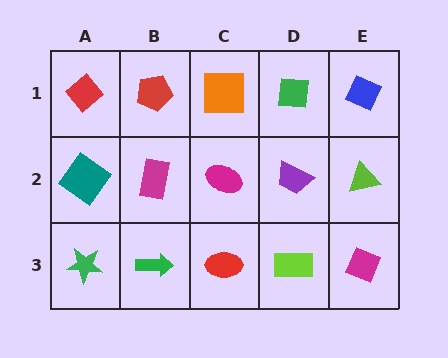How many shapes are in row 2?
5 shapes.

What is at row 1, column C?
An orange square.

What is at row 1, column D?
A green square.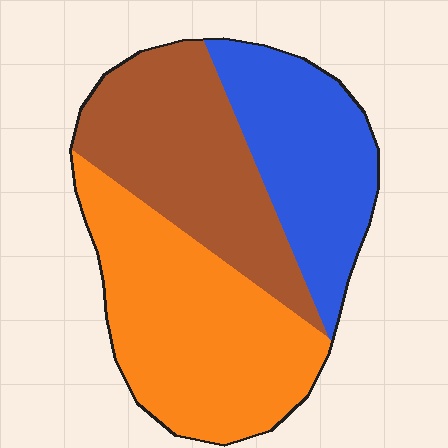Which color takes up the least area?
Blue, at roughly 25%.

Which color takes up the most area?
Orange, at roughly 40%.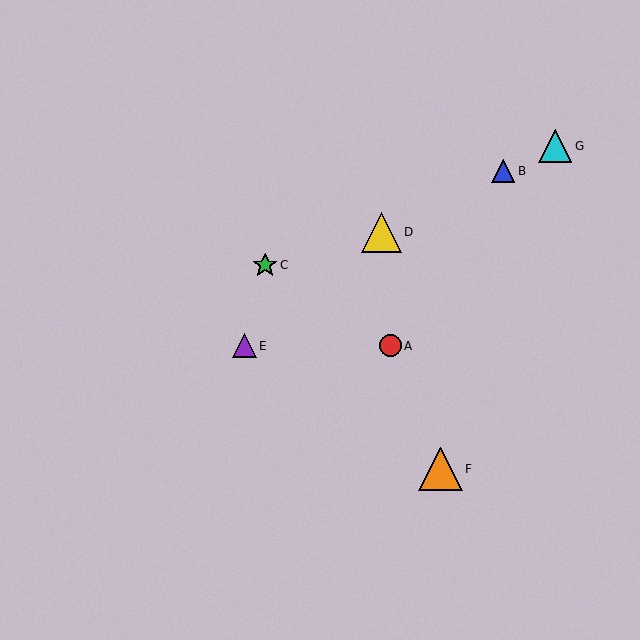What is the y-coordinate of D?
Object D is at y≈232.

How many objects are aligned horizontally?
2 objects (A, E) are aligned horizontally.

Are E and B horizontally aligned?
No, E is at y≈346 and B is at y≈171.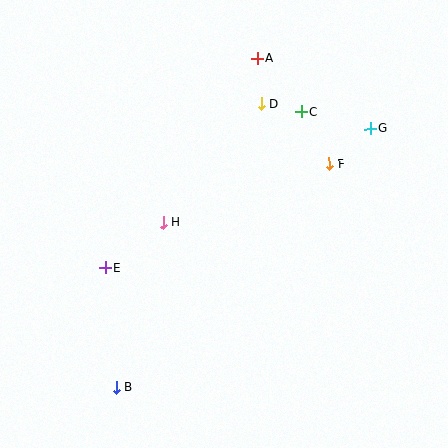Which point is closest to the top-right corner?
Point G is closest to the top-right corner.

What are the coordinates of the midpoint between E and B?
The midpoint between E and B is at (111, 327).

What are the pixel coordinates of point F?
Point F is at (329, 164).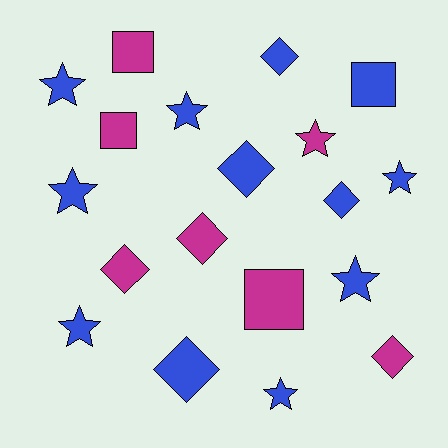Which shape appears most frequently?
Star, with 8 objects.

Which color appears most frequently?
Blue, with 12 objects.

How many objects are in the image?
There are 19 objects.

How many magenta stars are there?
There is 1 magenta star.